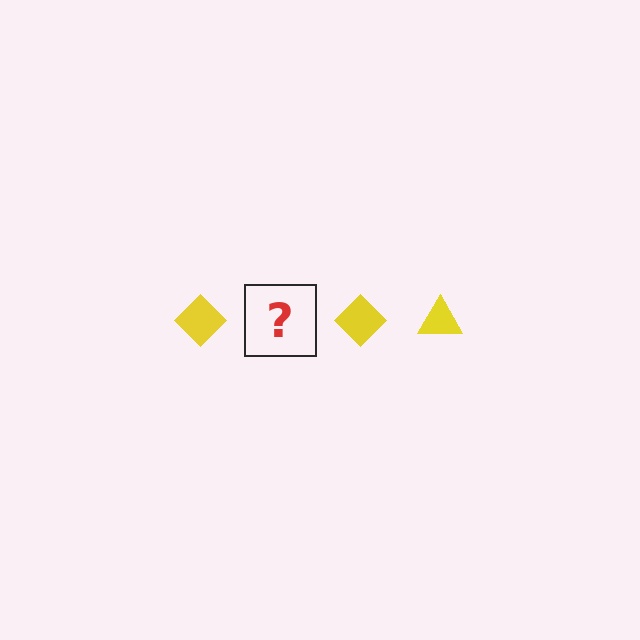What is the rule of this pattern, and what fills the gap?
The rule is that the pattern cycles through diamond, triangle shapes in yellow. The gap should be filled with a yellow triangle.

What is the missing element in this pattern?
The missing element is a yellow triangle.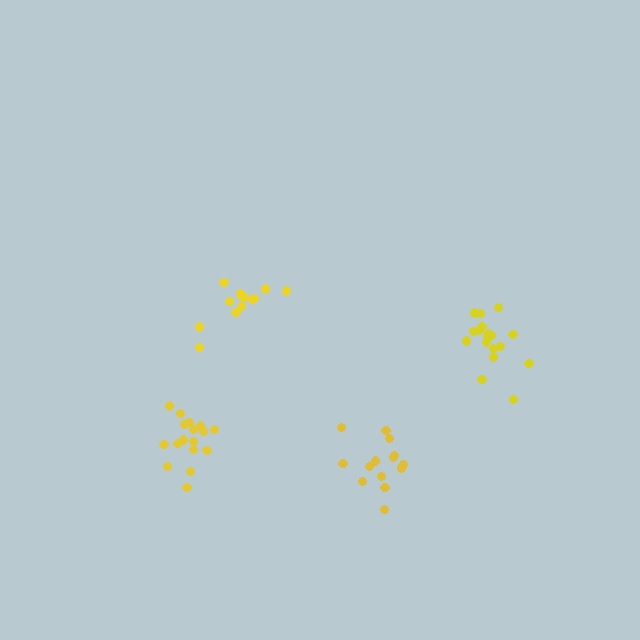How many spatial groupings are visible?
There are 4 spatial groupings.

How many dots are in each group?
Group 1: 17 dots, Group 2: 15 dots, Group 3: 13 dots, Group 4: 18 dots (63 total).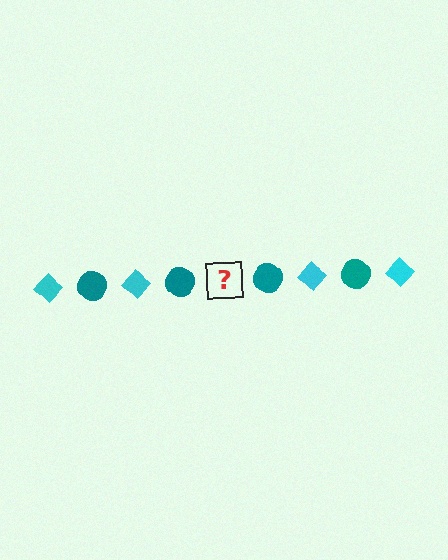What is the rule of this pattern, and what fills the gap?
The rule is that the pattern alternates between cyan diamond and teal circle. The gap should be filled with a cyan diamond.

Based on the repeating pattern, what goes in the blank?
The blank should be a cyan diamond.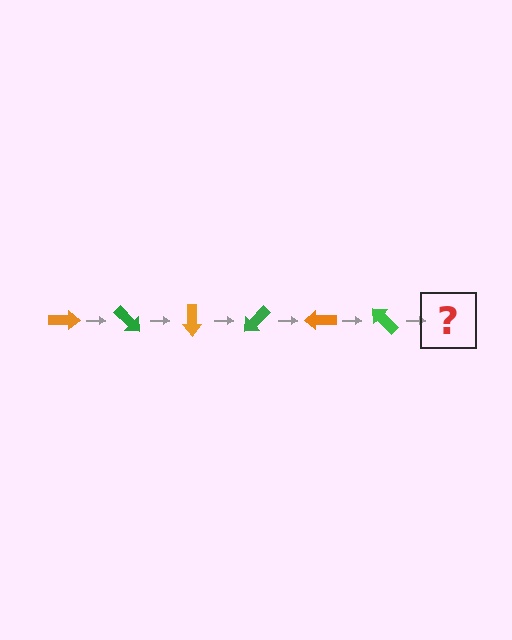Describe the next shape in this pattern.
It should be an orange arrow, rotated 270 degrees from the start.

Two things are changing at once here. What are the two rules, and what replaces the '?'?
The two rules are that it rotates 45 degrees each step and the color cycles through orange and green. The '?' should be an orange arrow, rotated 270 degrees from the start.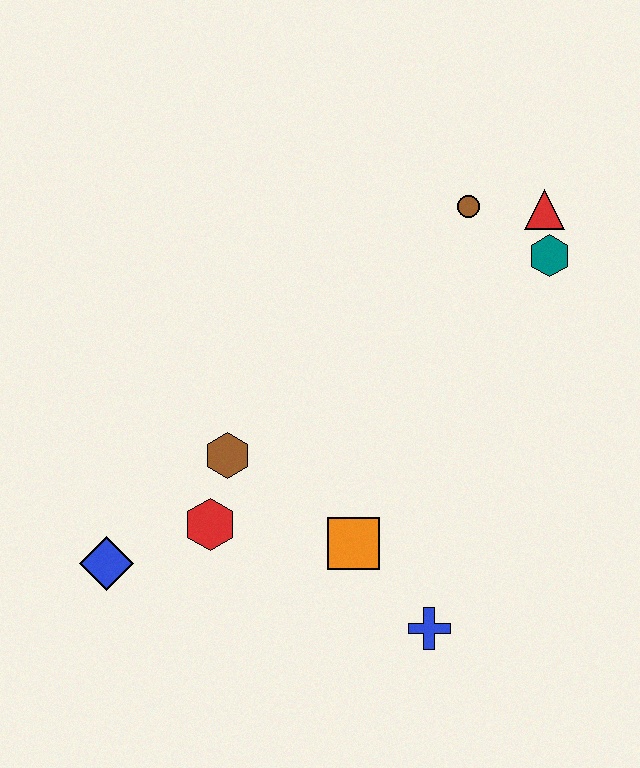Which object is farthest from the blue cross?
The red triangle is farthest from the blue cross.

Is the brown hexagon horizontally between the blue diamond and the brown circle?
Yes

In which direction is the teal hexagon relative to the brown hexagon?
The teal hexagon is to the right of the brown hexagon.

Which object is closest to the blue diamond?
The red hexagon is closest to the blue diamond.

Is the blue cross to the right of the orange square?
Yes